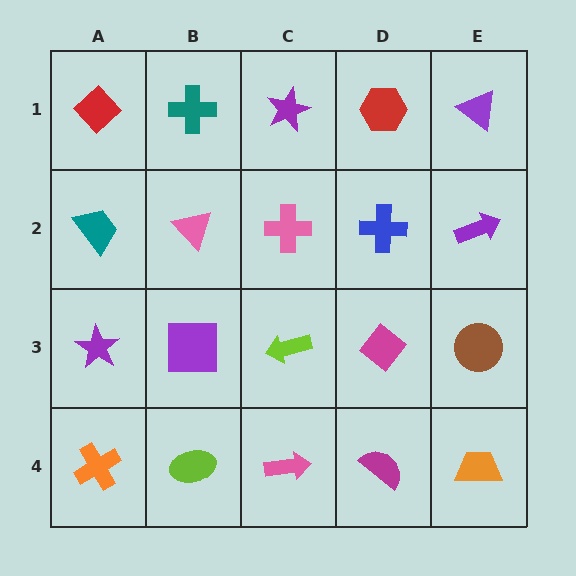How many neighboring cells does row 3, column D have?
4.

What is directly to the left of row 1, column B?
A red diamond.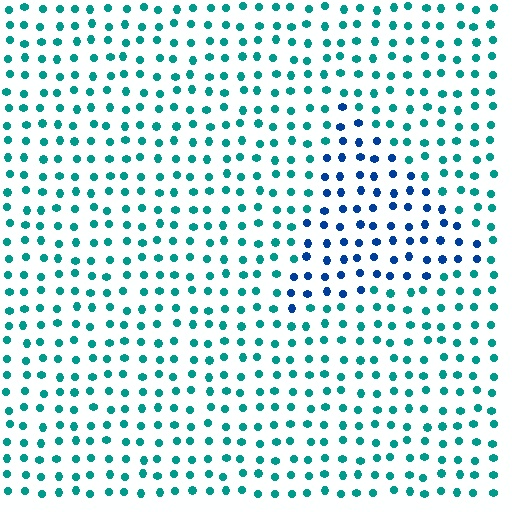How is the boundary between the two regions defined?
The boundary is defined purely by a slight shift in hue (about 43 degrees). Spacing, size, and orientation are identical on both sides.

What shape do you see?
I see a triangle.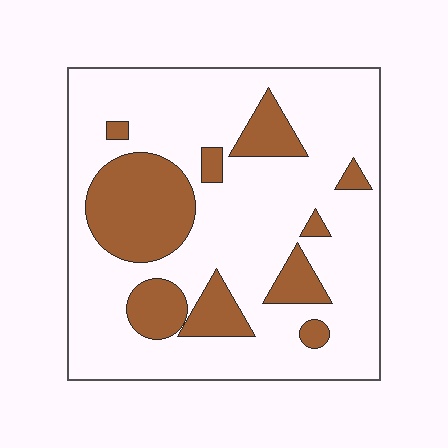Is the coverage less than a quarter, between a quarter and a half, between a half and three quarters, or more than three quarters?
Less than a quarter.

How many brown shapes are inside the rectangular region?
10.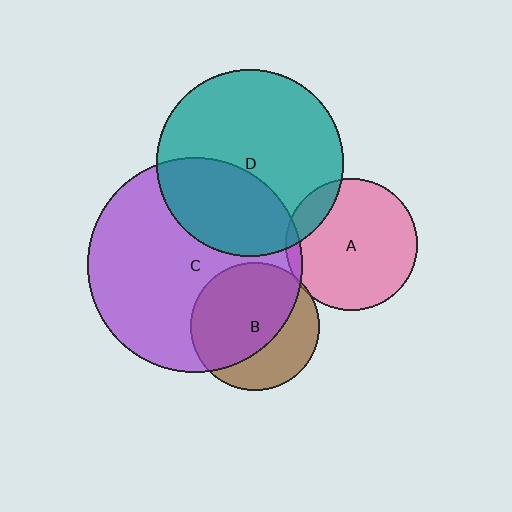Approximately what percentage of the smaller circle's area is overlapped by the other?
Approximately 5%.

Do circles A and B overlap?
Yes.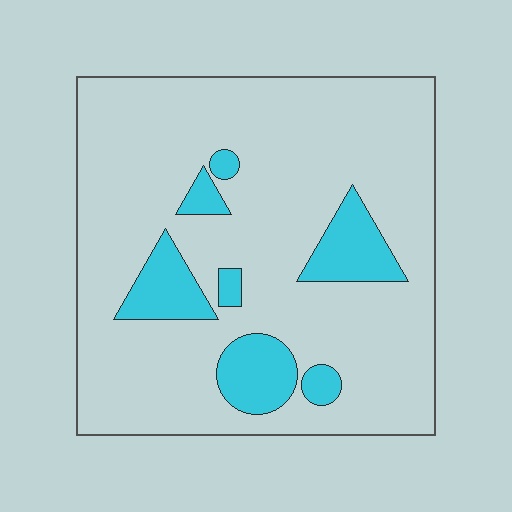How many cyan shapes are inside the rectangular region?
7.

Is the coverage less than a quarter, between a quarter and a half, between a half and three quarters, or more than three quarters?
Less than a quarter.